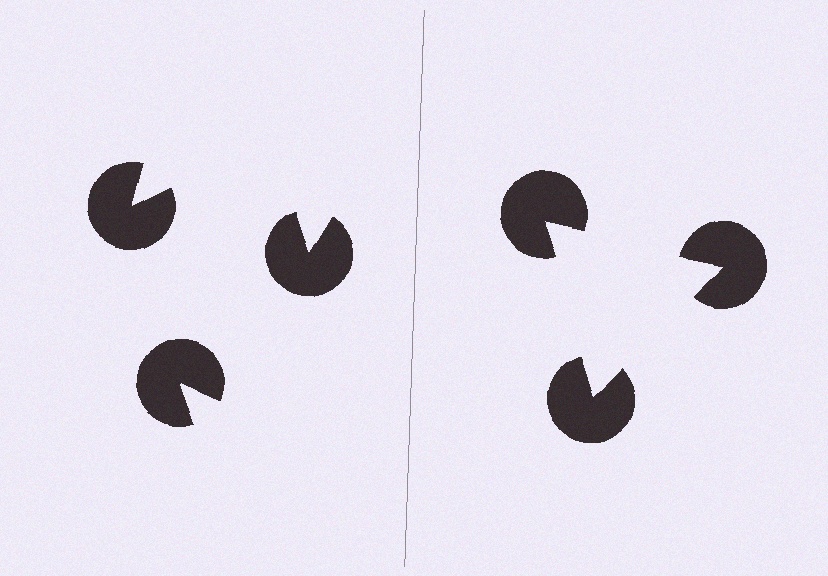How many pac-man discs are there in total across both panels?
6 — 3 on each side.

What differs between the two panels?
The pac-man discs are positioned identically on both sides; only the wedge orientations differ. On the right they align to a triangle; on the left they are misaligned.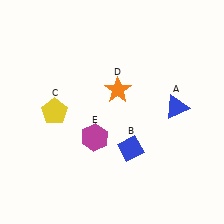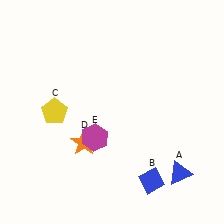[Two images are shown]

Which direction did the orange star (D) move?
The orange star (D) moved down.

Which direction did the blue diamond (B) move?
The blue diamond (B) moved down.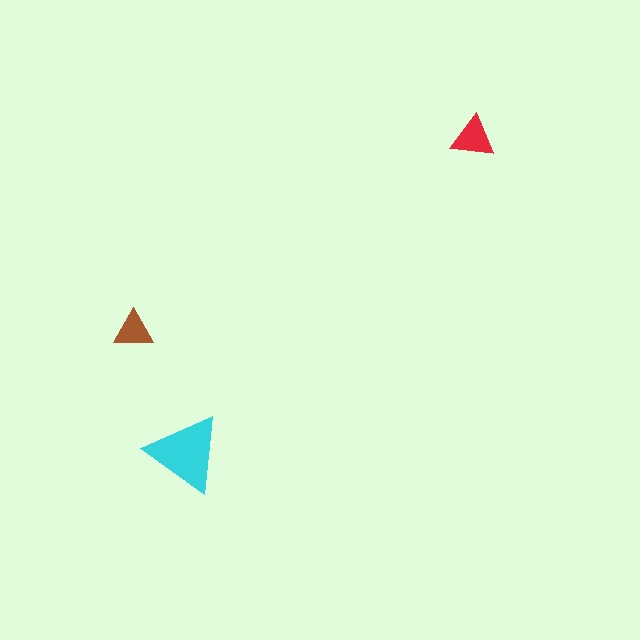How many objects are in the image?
There are 3 objects in the image.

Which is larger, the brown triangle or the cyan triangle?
The cyan one.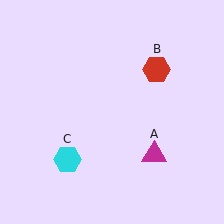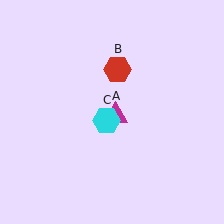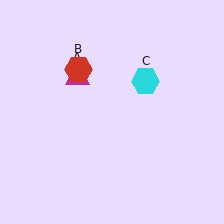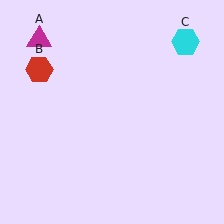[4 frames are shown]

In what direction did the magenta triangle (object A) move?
The magenta triangle (object A) moved up and to the left.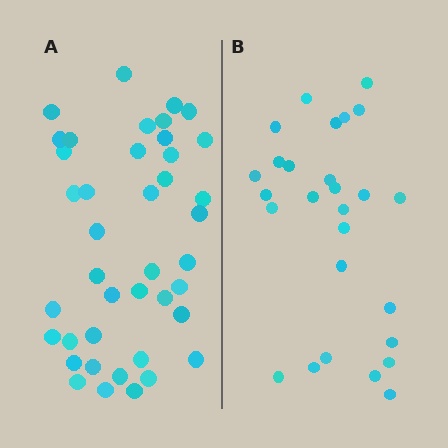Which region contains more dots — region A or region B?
Region A (the left region) has more dots.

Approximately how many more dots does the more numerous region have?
Region A has approximately 15 more dots than region B.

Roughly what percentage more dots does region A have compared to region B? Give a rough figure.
About 50% more.